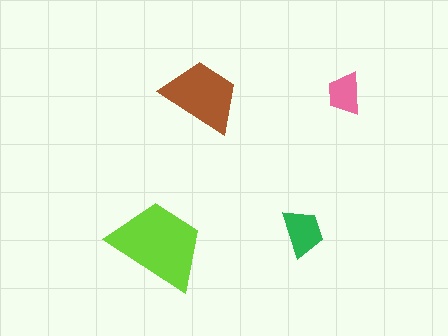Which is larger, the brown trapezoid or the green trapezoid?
The brown one.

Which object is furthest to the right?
The pink trapezoid is rightmost.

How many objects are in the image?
There are 4 objects in the image.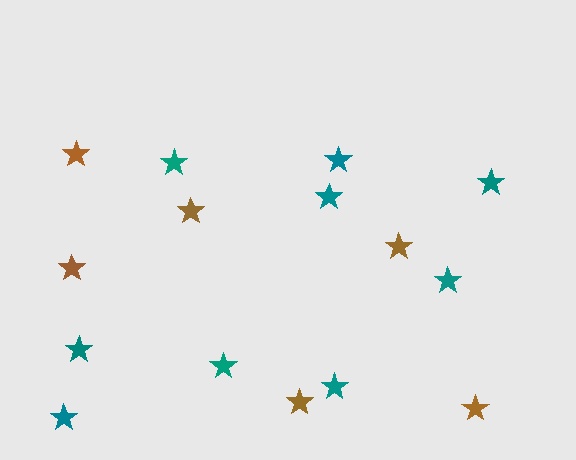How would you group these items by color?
There are 2 groups: one group of brown stars (6) and one group of teal stars (9).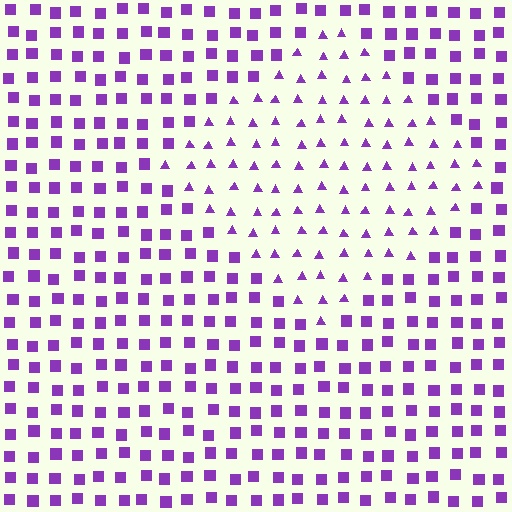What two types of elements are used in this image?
The image uses triangles inside the diamond region and squares outside it.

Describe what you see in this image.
The image is filled with small purple elements arranged in a uniform grid. A diamond-shaped region contains triangles, while the surrounding area contains squares. The boundary is defined purely by the change in element shape.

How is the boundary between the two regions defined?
The boundary is defined by a change in element shape: triangles inside vs. squares outside. All elements share the same color and spacing.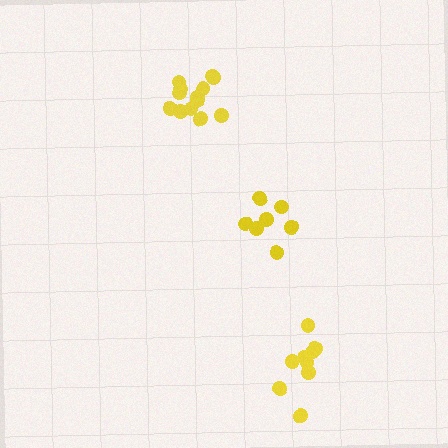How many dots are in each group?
Group 1: 13 dots, Group 2: 9 dots, Group 3: 7 dots (29 total).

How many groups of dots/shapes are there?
There are 3 groups.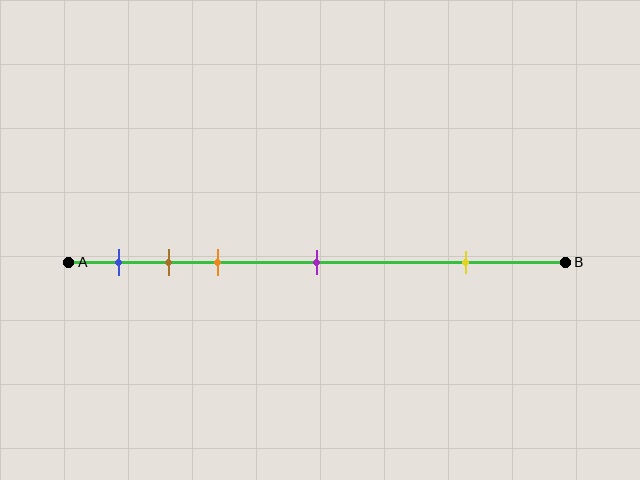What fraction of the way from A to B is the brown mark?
The brown mark is approximately 20% (0.2) of the way from A to B.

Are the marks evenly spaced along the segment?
No, the marks are not evenly spaced.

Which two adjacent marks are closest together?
The brown and orange marks are the closest adjacent pair.